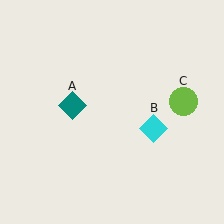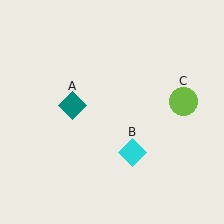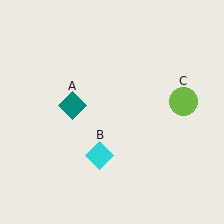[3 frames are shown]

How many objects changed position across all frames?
1 object changed position: cyan diamond (object B).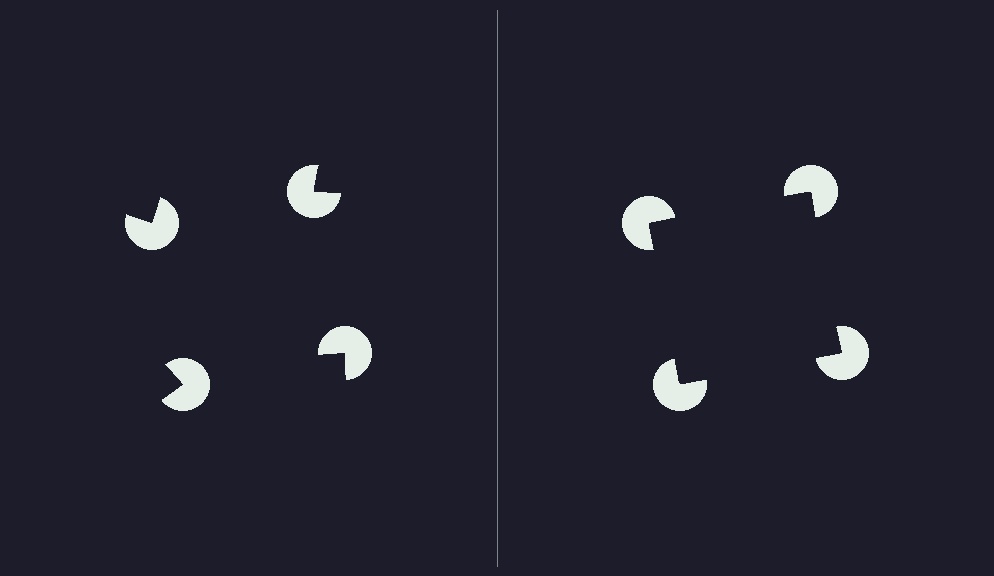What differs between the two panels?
The pac-man discs are positioned identically on both sides; only the wedge orientations differ. On the right they align to a square; on the left they are misaligned.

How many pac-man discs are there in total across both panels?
8 — 4 on each side.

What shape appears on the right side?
An illusory square.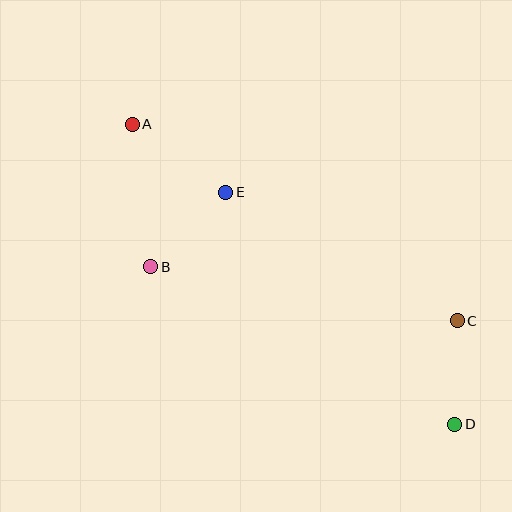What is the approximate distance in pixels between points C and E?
The distance between C and E is approximately 264 pixels.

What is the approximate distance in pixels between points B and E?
The distance between B and E is approximately 106 pixels.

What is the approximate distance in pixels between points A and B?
The distance between A and B is approximately 143 pixels.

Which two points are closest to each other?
Points C and D are closest to each other.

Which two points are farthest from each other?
Points A and D are farthest from each other.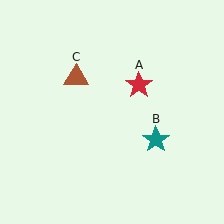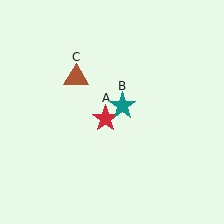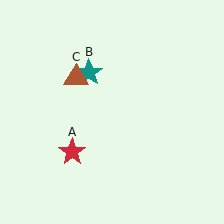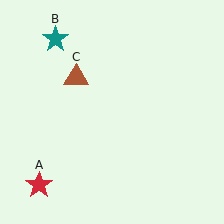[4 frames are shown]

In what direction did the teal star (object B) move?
The teal star (object B) moved up and to the left.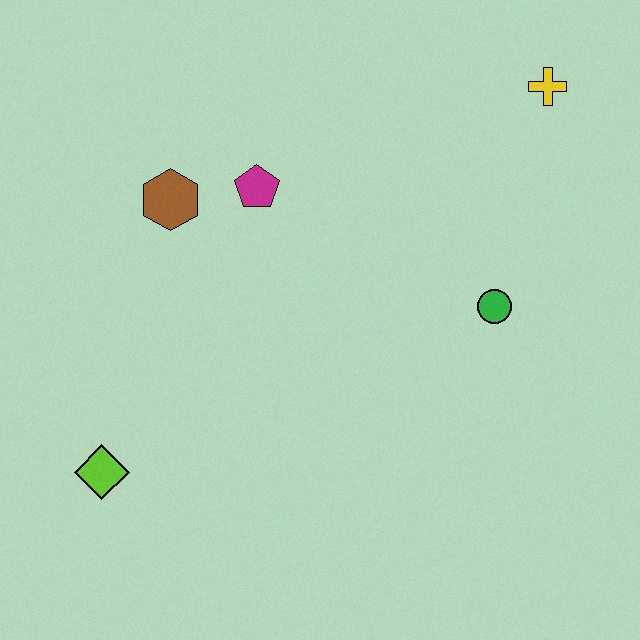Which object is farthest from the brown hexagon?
The yellow cross is farthest from the brown hexagon.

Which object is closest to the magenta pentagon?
The brown hexagon is closest to the magenta pentagon.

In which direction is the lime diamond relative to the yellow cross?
The lime diamond is to the left of the yellow cross.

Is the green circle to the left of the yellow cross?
Yes